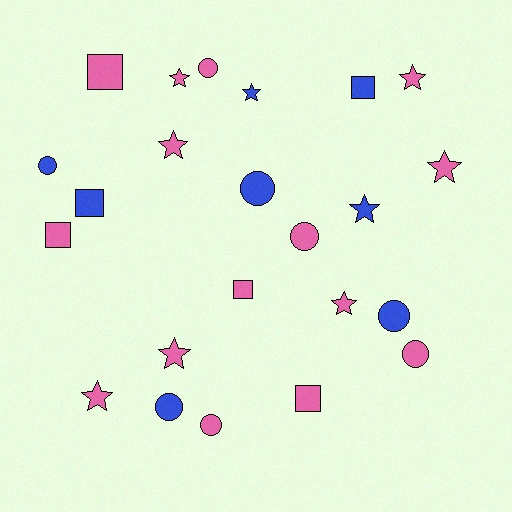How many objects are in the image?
There are 23 objects.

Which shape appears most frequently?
Star, with 9 objects.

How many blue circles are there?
There are 4 blue circles.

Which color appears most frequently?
Pink, with 15 objects.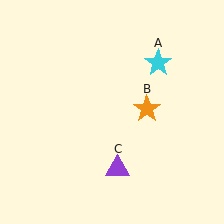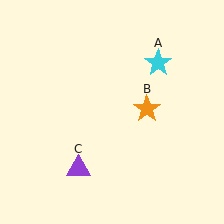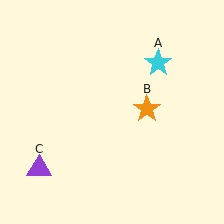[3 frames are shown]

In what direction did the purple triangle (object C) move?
The purple triangle (object C) moved left.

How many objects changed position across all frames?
1 object changed position: purple triangle (object C).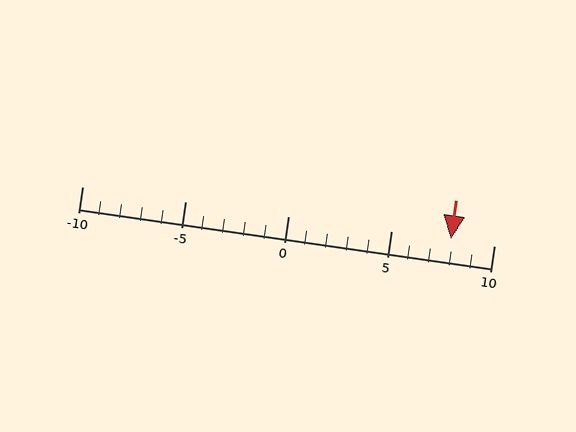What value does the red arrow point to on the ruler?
The red arrow points to approximately 8.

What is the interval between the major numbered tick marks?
The major tick marks are spaced 5 units apart.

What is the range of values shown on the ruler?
The ruler shows values from -10 to 10.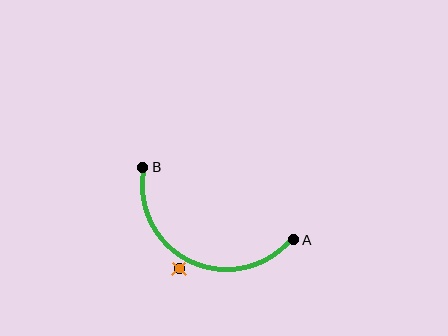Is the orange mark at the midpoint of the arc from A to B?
No — the orange mark does not lie on the arc at all. It sits slightly outside the curve.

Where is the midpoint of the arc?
The arc midpoint is the point on the curve farthest from the straight line joining A and B. It sits below that line.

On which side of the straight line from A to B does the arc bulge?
The arc bulges below the straight line connecting A and B.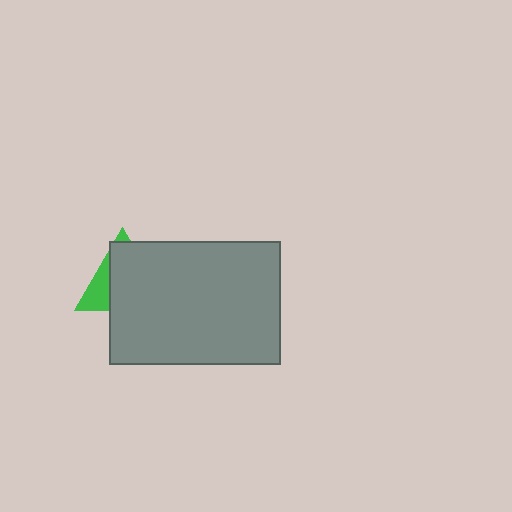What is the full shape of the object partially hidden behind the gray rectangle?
The partially hidden object is a green triangle.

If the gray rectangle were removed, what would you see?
You would see the complete green triangle.